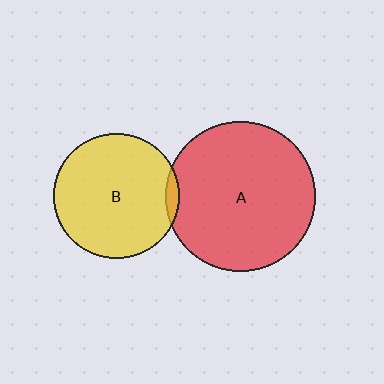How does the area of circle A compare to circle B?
Approximately 1.4 times.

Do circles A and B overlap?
Yes.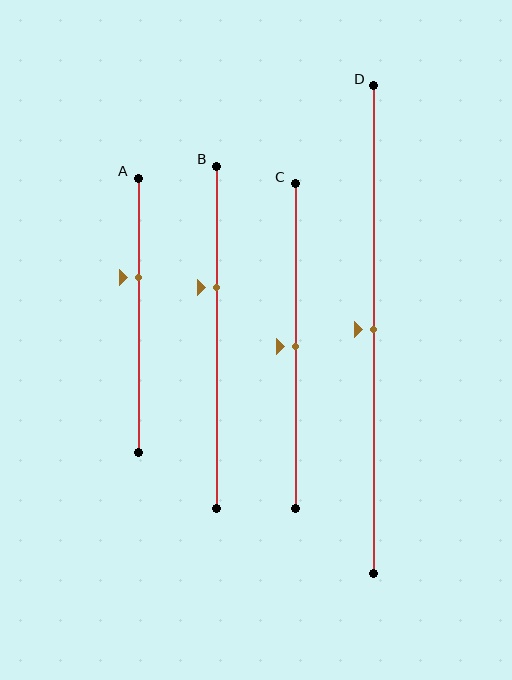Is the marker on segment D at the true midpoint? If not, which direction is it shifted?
Yes, the marker on segment D is at the true midpoint.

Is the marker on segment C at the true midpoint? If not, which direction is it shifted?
Yes, the marker on segment C is at the true midpoint.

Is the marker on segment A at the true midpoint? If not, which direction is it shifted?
No, the marker on segment A is shifted upward by about 14% of the segment length.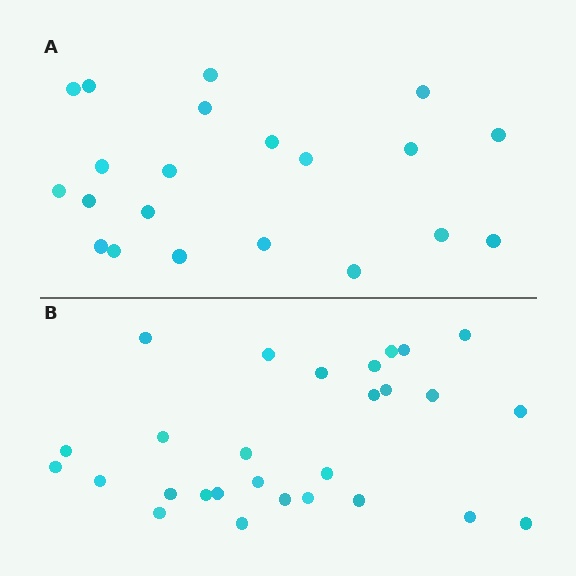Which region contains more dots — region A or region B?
Region B (the bottom region) has more dots.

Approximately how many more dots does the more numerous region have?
Region B has roughly 8 or so more dots than region A.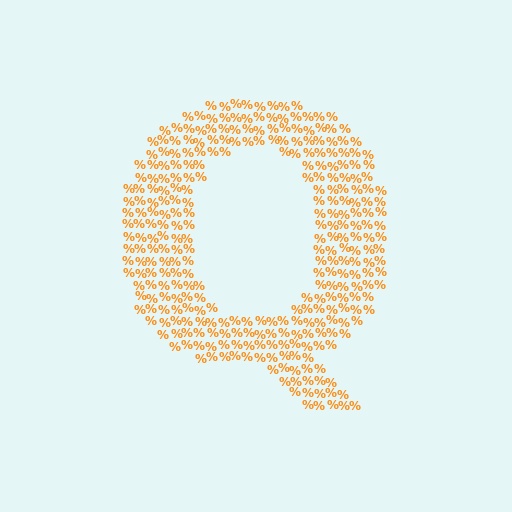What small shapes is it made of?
It is made of small percent signs.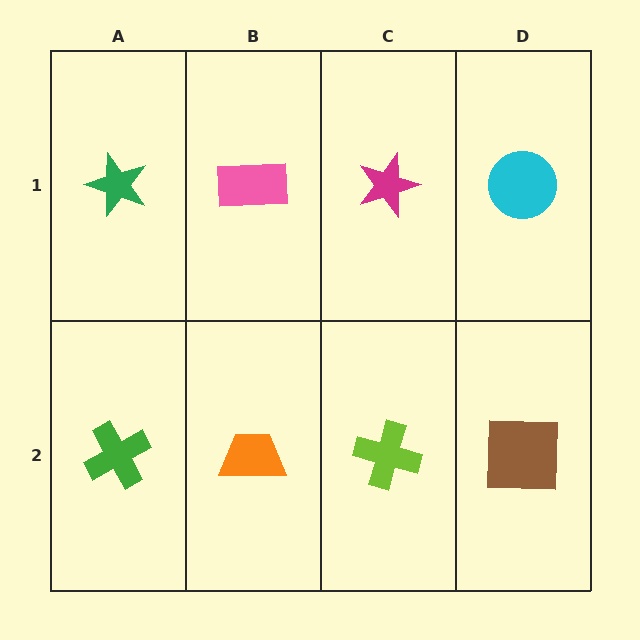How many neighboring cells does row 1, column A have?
2.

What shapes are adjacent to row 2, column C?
A magenta star (row 1, column C), an orange trapezoid (row 2, column B), a brown square (row 2, column D).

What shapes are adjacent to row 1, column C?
A lime cross (row 2, column C), a pink rectangle (row 1, column B), a cyan circle (row 1, column D).